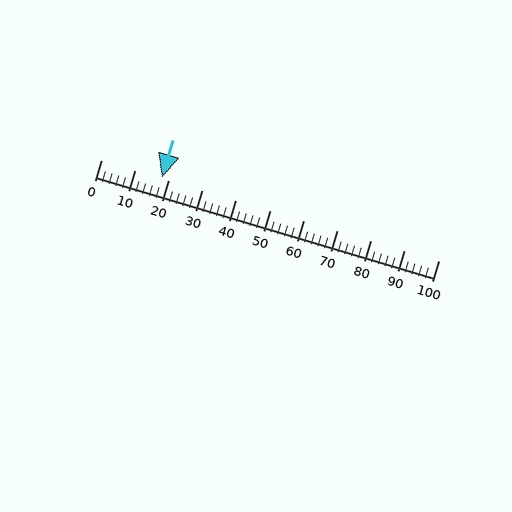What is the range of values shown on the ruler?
The ruler shows values from 0 to 100.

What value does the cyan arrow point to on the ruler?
The cyan arrow points to approximately 18.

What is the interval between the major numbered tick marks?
The major tick marks are spaced 10 units apart.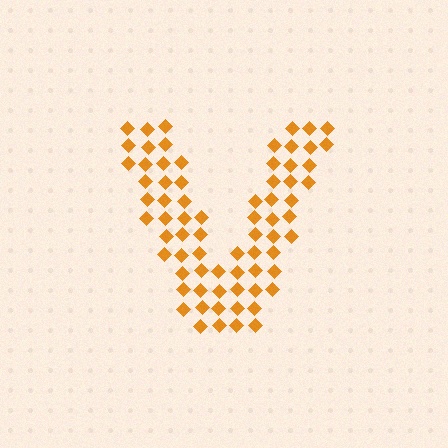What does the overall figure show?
The overall figure shows the letter V.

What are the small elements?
The small elements are diamonds.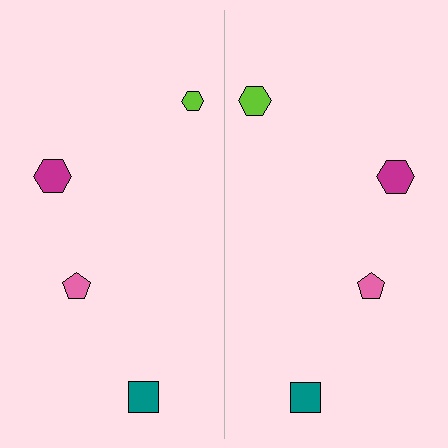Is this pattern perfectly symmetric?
No, the pattern is not perfectly symmetric. The lime hexagon on the right side has a different size than its mirror counterpart.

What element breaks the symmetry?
The lime hexagon on the right side has a different size than its mirror counterpart.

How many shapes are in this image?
There are 8 shapes in this image.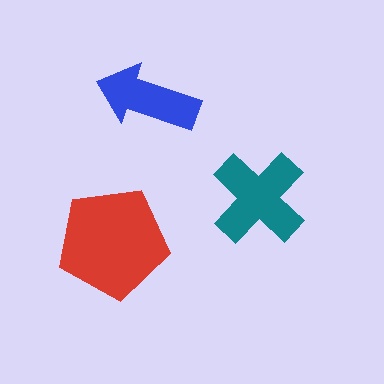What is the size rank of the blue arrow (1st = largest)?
3rd.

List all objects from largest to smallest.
The red pentagon, the teal cross, the blue arrow.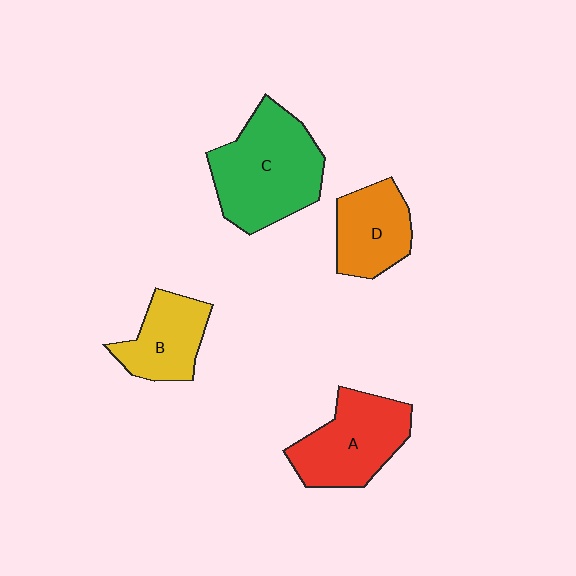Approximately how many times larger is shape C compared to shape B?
Approximately 1.8 times.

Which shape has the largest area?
Shape C (green).